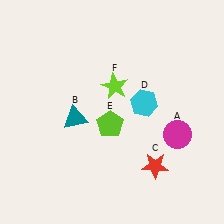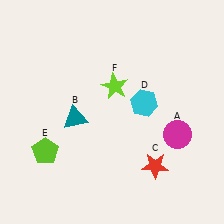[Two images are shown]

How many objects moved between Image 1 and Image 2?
1 object moved between the two images.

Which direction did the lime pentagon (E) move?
The lime pentagon (E) moved left.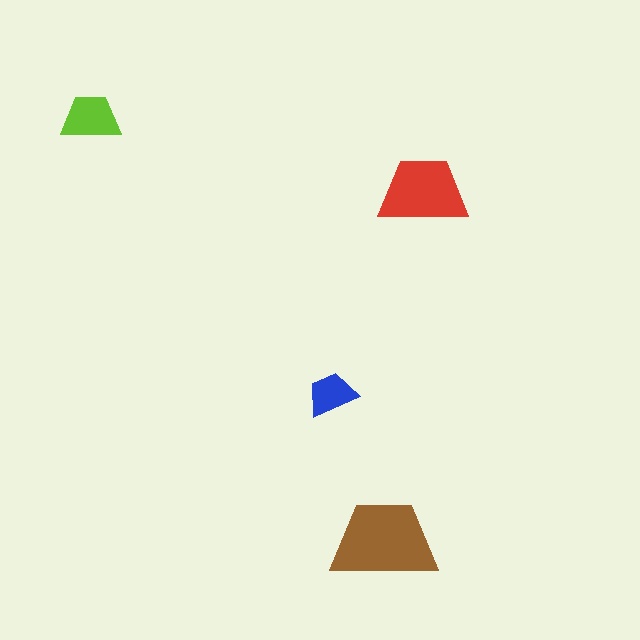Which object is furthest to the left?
The lime trapezoid is leftmost.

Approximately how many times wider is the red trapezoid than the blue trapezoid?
About 2 times wider.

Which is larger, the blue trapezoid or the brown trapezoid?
The brown one.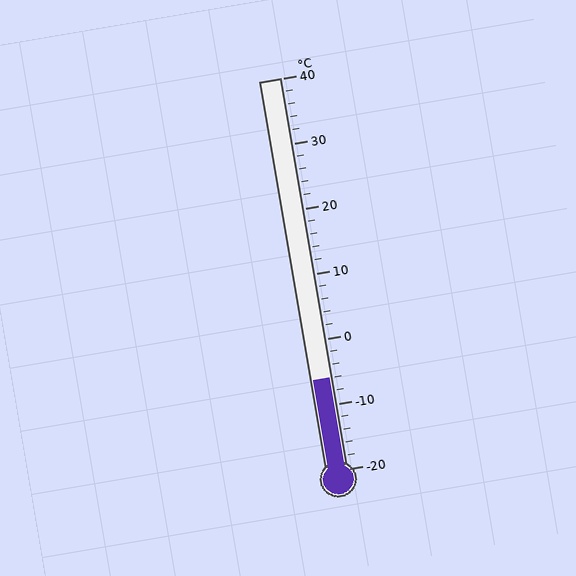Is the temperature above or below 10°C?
The temperature is below 10°C.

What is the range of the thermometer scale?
The thermometer scale ranges from -20°C to 40°C.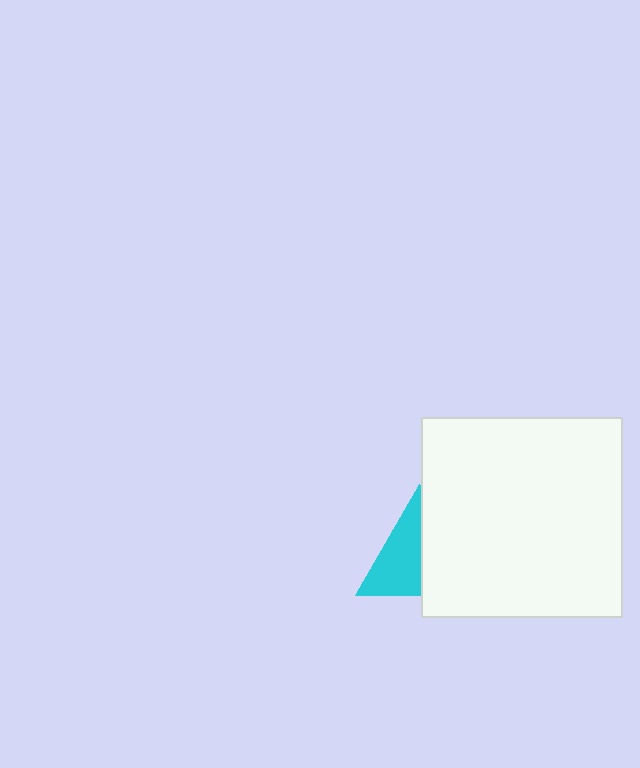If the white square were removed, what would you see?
You would see the complete cyan triangle.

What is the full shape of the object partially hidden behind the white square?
The partially hidden object is a cyan triangle.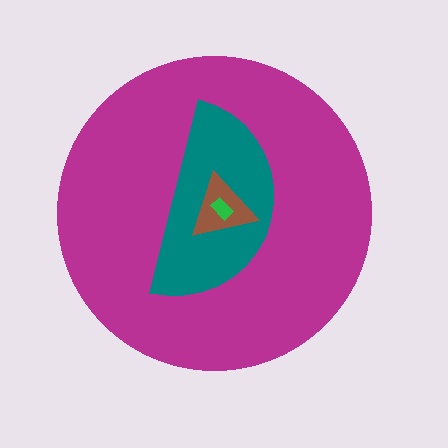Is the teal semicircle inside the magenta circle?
Yes.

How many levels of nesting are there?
4.